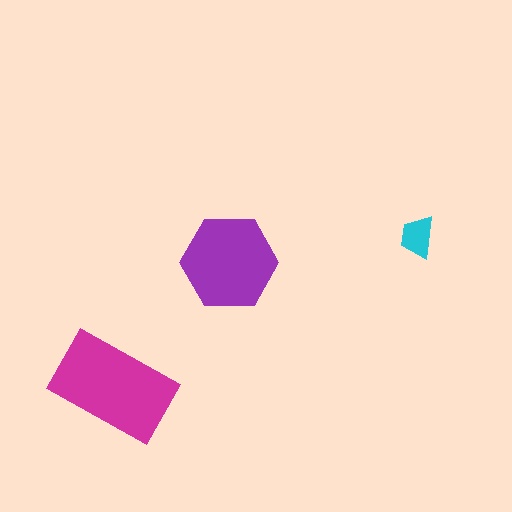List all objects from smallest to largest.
The cyan trapezoid, the purple hexagon, the magenta rectangle.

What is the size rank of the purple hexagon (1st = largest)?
2nd.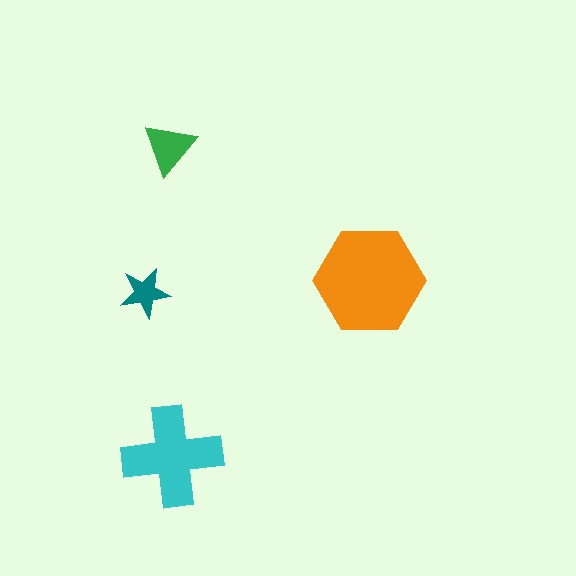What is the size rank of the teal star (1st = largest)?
4th.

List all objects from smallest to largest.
The teal star, the green triangle, the cyan cross, the orange hexagon.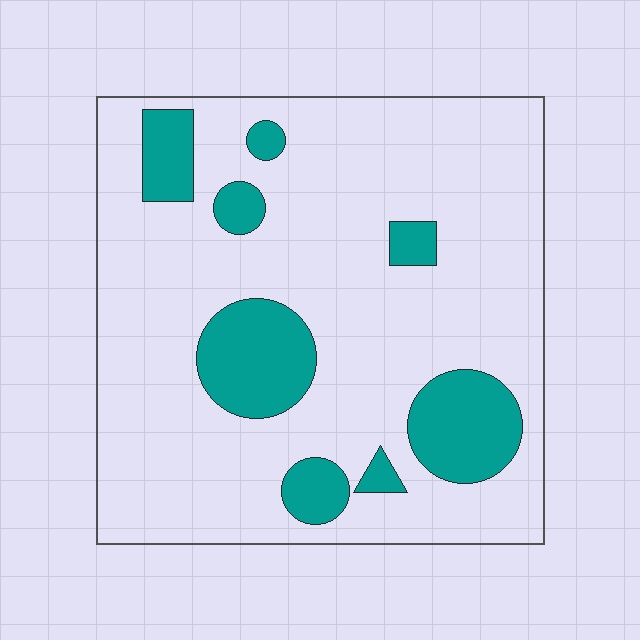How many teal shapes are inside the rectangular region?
8.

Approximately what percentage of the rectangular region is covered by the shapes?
Approximately 20%.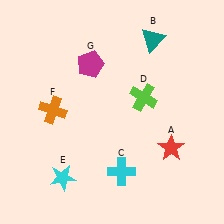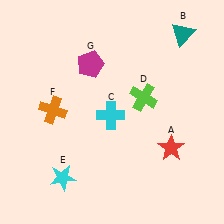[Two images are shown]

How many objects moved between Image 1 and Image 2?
2 objects moved between the two images.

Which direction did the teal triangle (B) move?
The teal triangle (B) moved right.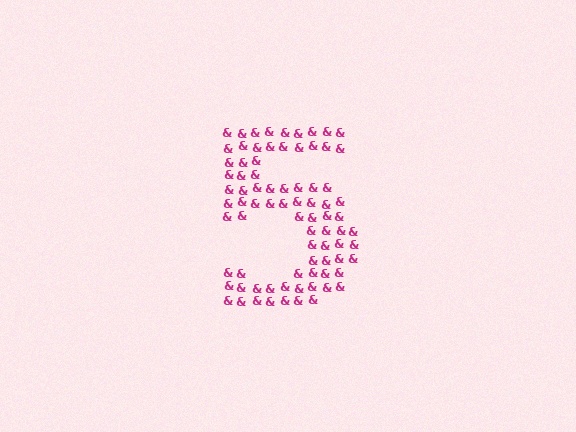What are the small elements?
The small elements are ampersands.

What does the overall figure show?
The overall figure shows the digit 5.